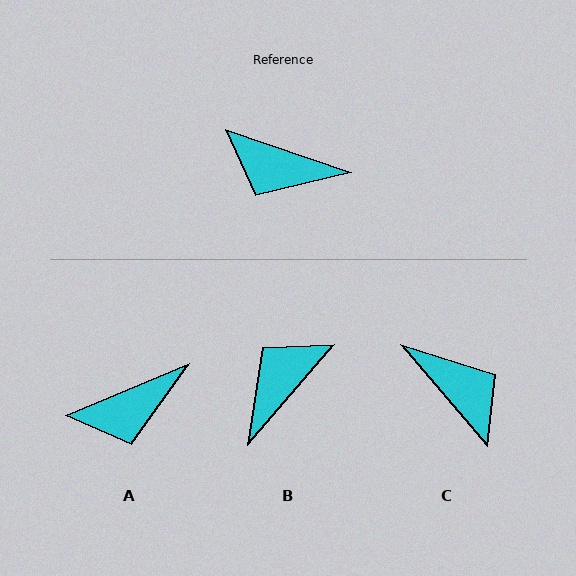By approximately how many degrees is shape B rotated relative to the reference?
Approximately 112 degrees clockwise.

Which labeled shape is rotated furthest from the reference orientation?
C, about 149 degrees away.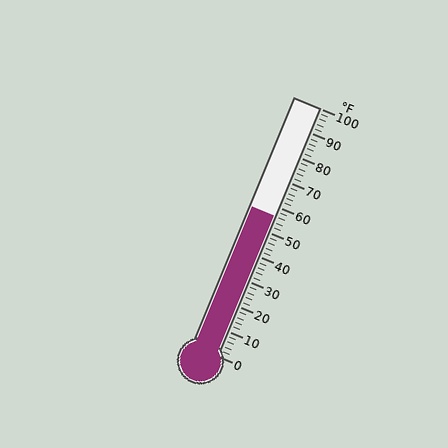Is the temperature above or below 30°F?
The temperature is above 30°F.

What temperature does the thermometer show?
The thermometer shows approximately 56°F.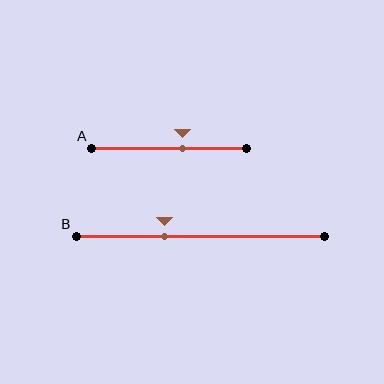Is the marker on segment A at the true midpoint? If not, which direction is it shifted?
No, the marker on segment A is shifted to the right by about 9% of the segment length.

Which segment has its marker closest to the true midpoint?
Segment A has its marker closest to the true midpoint.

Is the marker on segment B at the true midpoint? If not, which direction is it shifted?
No, the marker on segment B is shifted to the left by about 14% of the segment length.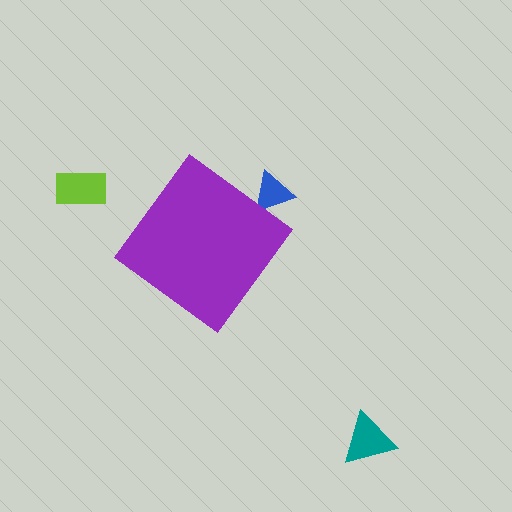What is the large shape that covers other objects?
A purple diamond.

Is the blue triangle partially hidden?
Yes, the blue triangle is partially hidden behind the purple diamond.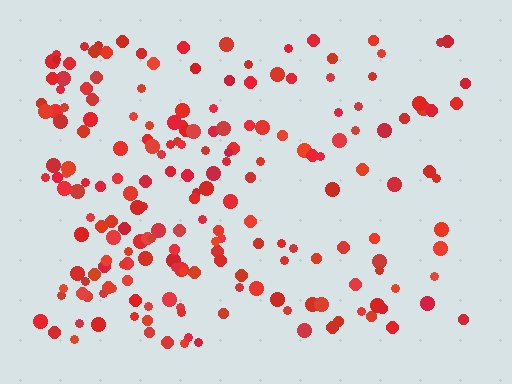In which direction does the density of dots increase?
From right to left, with the left side densest.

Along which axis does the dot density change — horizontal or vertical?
Horizontal.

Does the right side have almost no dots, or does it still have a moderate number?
Still a moderate number, just noticeably fewer than the left.